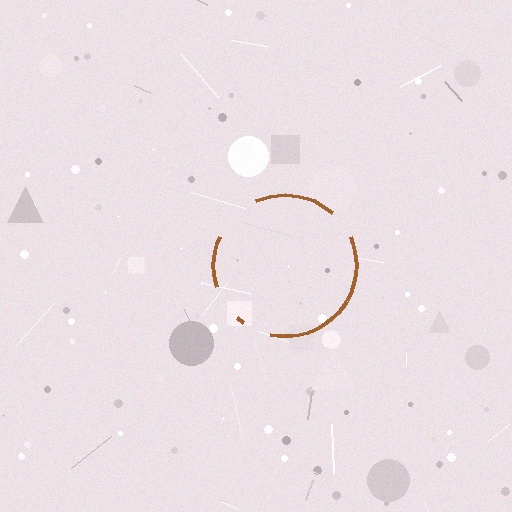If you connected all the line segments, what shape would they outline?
They would outline a circle.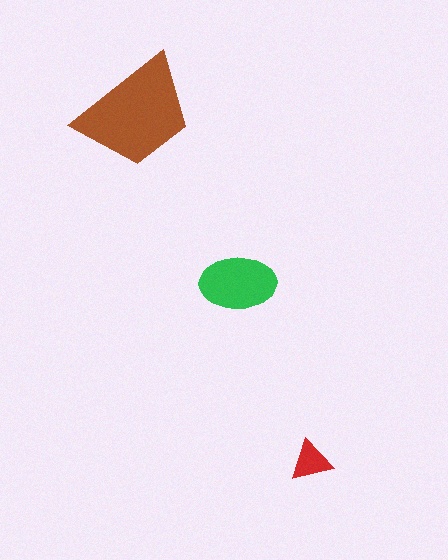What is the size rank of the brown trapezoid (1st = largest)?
1st.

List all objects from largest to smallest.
The brown trapezoid, the green ellipse, the red triangle.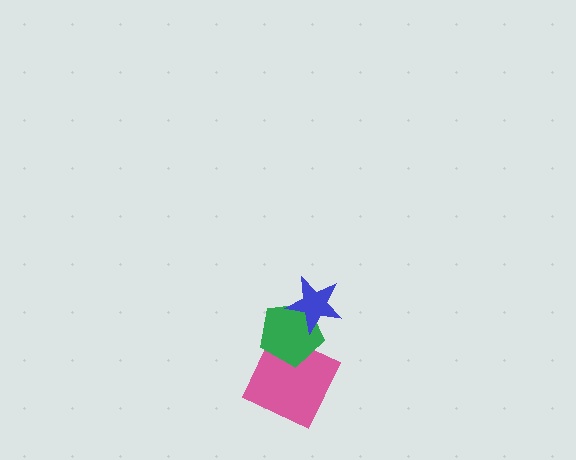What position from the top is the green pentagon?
The green pentagon is 2nd from the top.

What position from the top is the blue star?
The blue star is 1st from the top.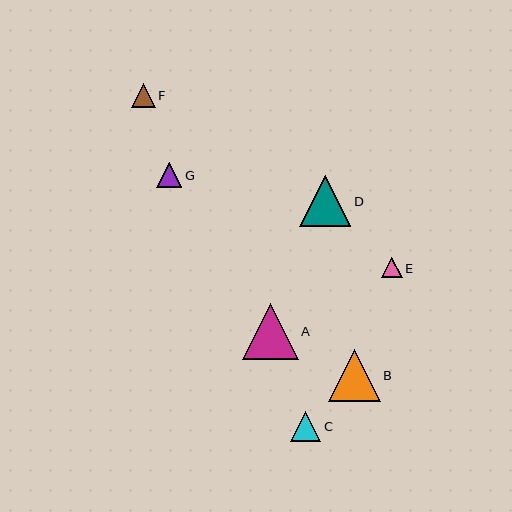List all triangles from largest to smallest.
From largest to smallest: A, B, D, C, G, F, E.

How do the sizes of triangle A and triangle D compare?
Triangle A and triangle D are approximately the same size.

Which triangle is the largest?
Triangle A is the largest with a size of approximately 55 pixels.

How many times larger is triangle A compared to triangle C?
Triangle A is approximately 1.9 times the size of triangle C.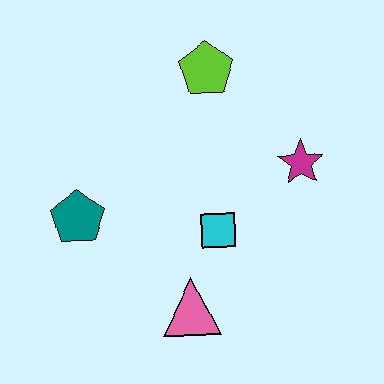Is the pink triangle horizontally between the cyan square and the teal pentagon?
Yes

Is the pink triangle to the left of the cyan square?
Yes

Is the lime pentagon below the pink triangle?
No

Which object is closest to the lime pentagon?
The magenta star is closest to the lime pentagon.